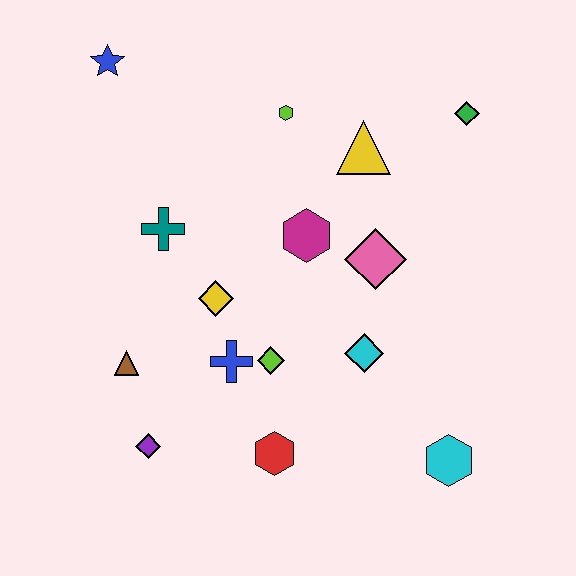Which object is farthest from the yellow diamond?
The green diamond is farthest from the yellow diamond.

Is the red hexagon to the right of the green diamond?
No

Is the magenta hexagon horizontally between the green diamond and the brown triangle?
Yes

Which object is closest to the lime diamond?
The blue cross is closest to the lime diamond.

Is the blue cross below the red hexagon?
No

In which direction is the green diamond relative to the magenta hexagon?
The green diamond is to the right of the magenta hexagon.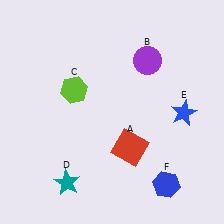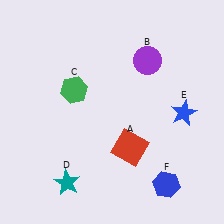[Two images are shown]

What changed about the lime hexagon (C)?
In Image 1, C is lime. In Image 2, it changed to green.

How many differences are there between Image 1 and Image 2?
There is 1 difference between the two images.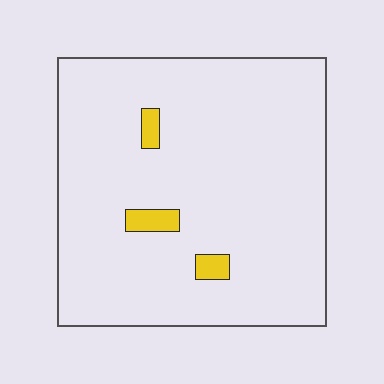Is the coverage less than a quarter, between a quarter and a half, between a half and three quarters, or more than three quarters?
Less than a quarter.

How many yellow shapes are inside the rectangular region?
3.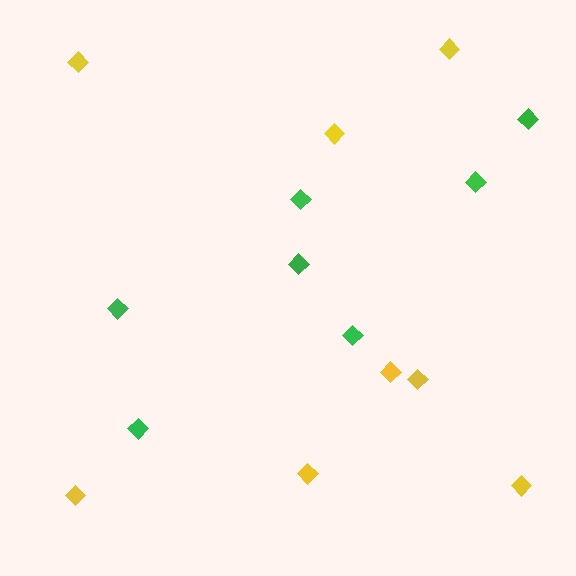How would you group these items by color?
There are 2 groups: one group of yellow diamonds (8) and one group of green diamonds (7).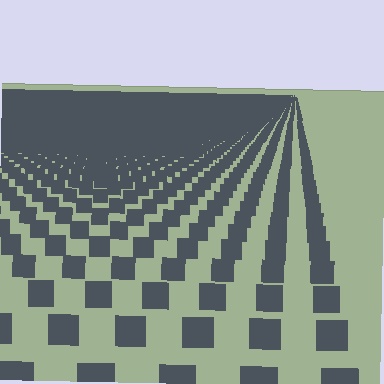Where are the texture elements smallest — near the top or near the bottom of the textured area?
Near the top.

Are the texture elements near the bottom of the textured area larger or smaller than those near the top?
Larger. Near the bottom, elements are closer to the viewer and appear at a bigger on-screen size.